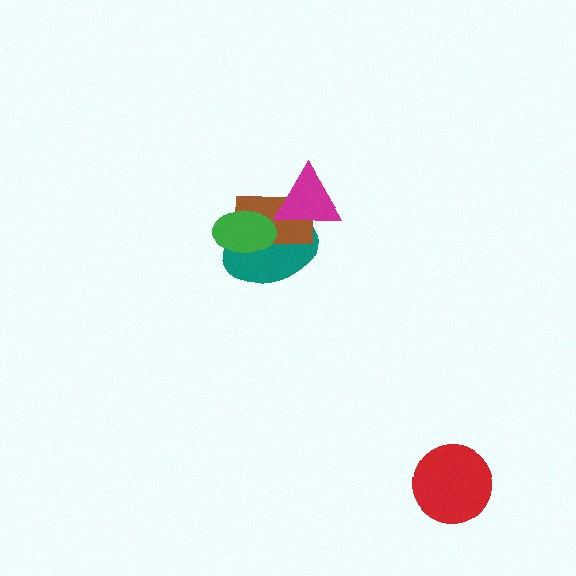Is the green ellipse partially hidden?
No, no other shape covers it.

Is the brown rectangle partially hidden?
Yes, it is partially covered by another shape.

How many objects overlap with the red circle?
0 objects overlap with the red circle.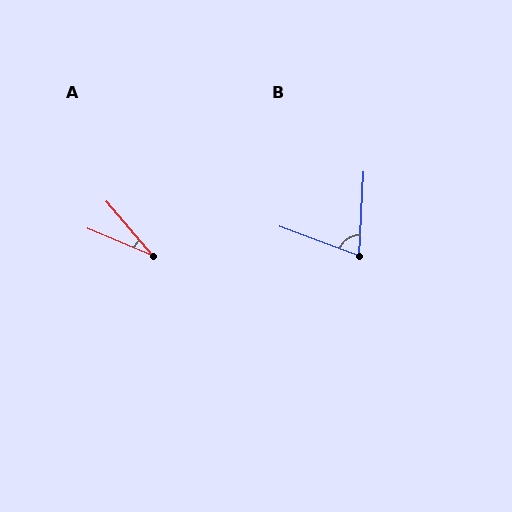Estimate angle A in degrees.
Approximately 26 degrees.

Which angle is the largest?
B, at approximately 73 degrees.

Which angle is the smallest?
A, at approximately 26 degrees.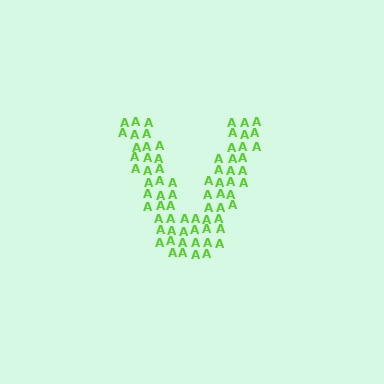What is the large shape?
The large shape is the letter V.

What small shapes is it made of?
It is made of small letter A's.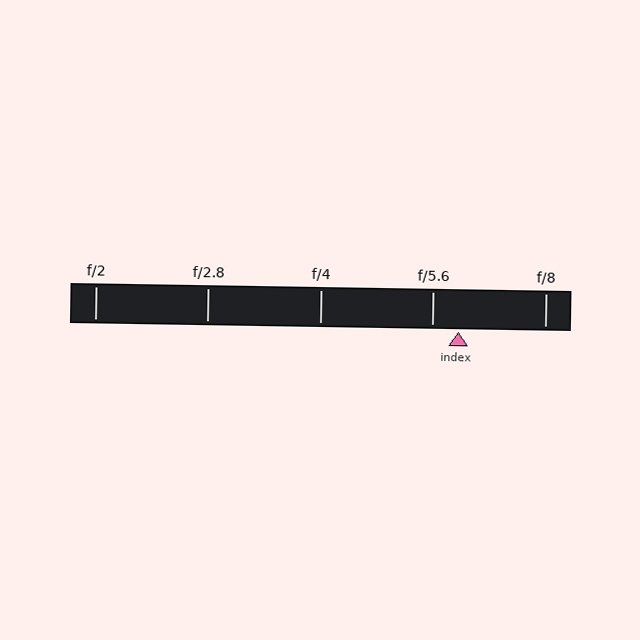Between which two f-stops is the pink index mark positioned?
The index mark is between f/5.6 and f/8.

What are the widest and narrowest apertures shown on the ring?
The widest aperture shown is f/2 and the narrowest is f/8.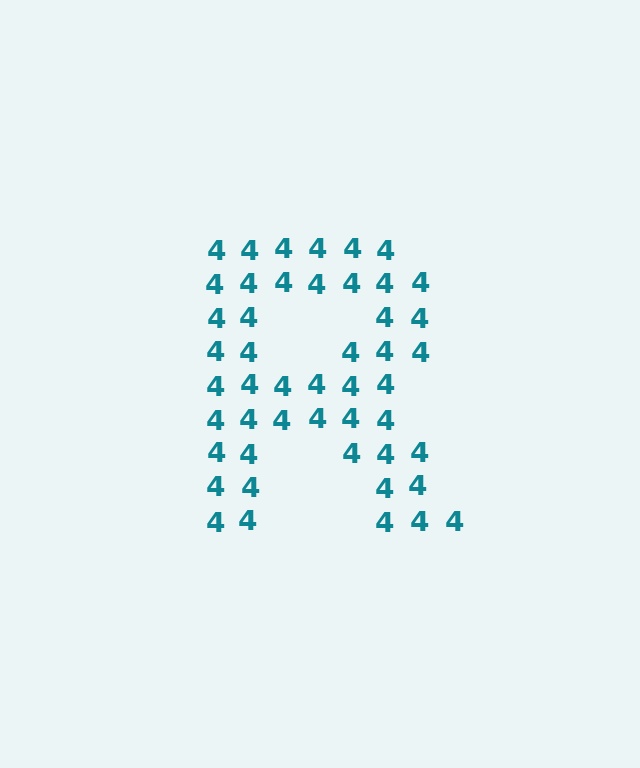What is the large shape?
The large shape is the letter R.